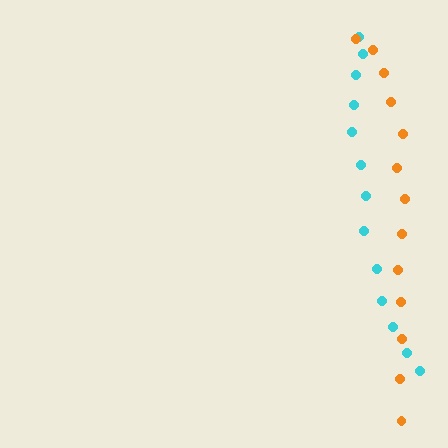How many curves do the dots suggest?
There are 2 distinct paths.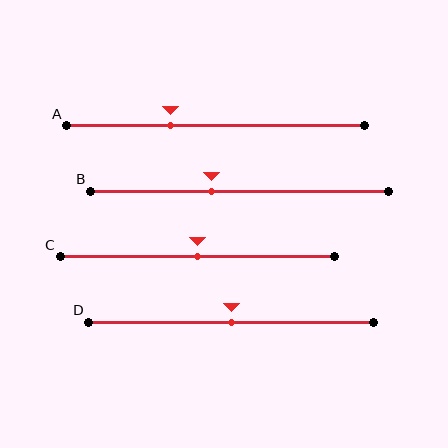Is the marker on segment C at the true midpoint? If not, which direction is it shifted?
Yes, the marker on segment C is at the true midpoint.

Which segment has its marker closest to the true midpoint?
Segment C has its marker closest to the true midpoint.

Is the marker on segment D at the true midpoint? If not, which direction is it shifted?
Yes, the marker on segment D is at the true midpoint.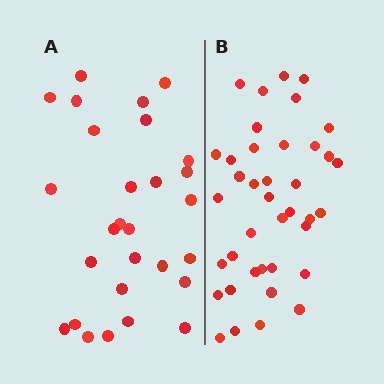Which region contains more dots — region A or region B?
Region B (the right region) has more dots.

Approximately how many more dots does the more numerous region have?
Region B has roughly 12 or so more dots than region A.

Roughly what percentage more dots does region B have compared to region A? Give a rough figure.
About 40% more.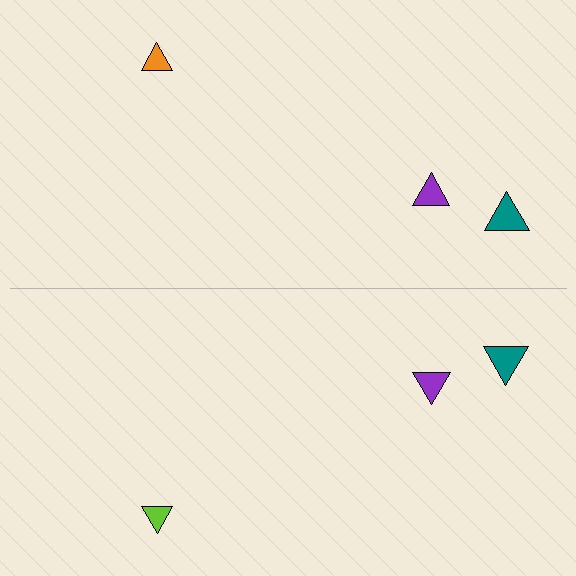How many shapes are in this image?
There are 6 shapes in this image.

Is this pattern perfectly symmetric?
No, the pattern is not perfectly symmetric. The lime triangle on the bottom side breaks the symmetry — its mirror counterpart is orange.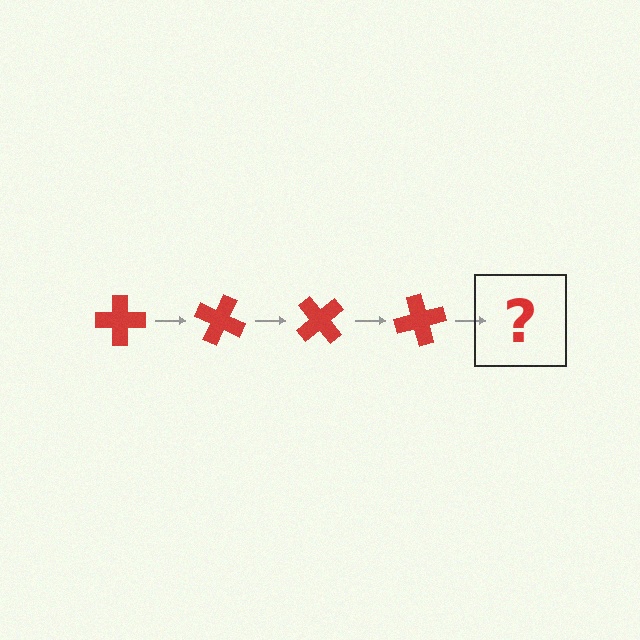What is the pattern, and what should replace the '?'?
The pattern is that the cross rotates 25 degrees each step. The '?' should be a red cross rotated 100 degrees.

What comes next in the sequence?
The next element should be a red cross rotated 100 degrees.